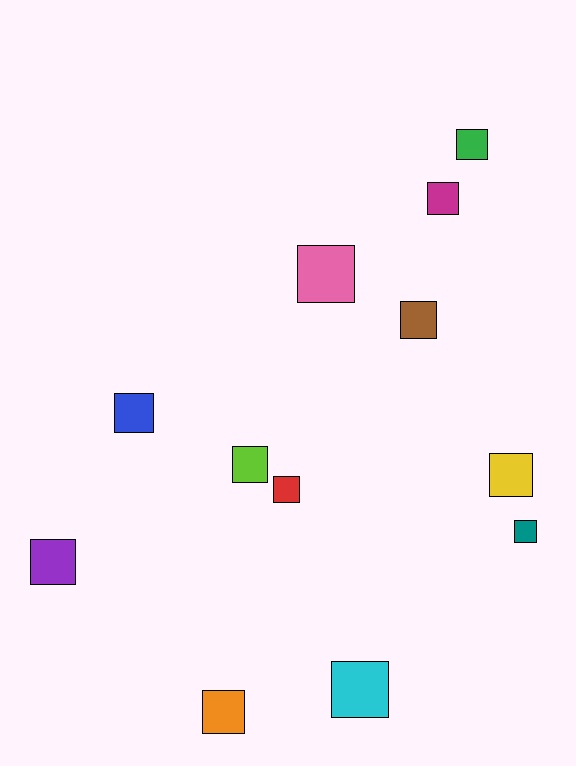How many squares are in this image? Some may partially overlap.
There are 12 squares.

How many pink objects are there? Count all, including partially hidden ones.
There is 1 pink object.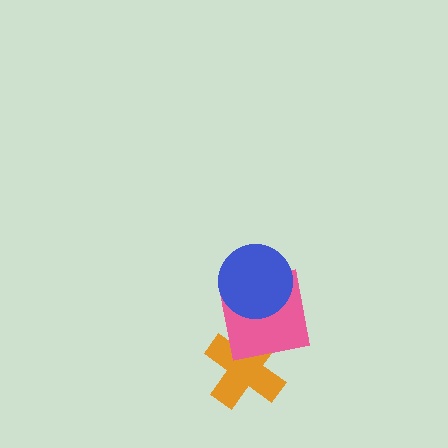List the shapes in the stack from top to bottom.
From top to bottom: the blue circle, the pink square, the orange cross.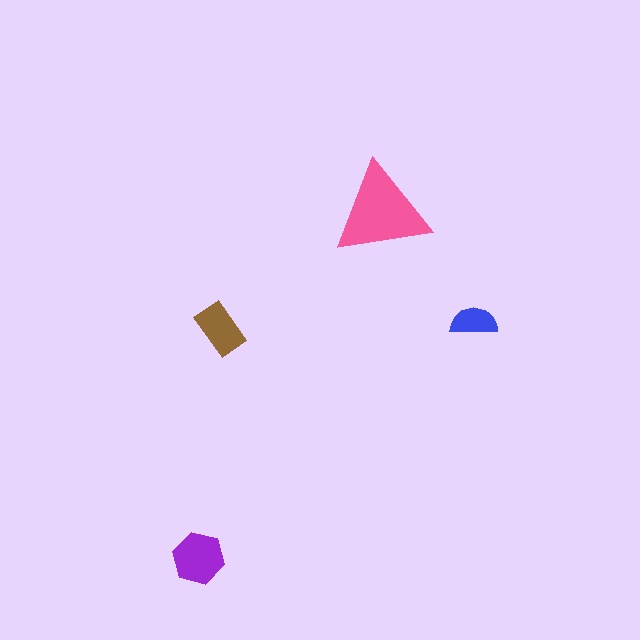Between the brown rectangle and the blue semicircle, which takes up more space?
The brown rectangle.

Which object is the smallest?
The blue semicircle.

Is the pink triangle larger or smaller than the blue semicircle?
Larger.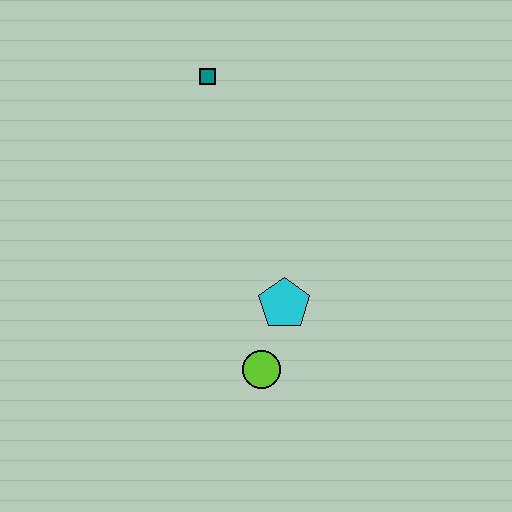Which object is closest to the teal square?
The cyan pentagon is closest to the teal square.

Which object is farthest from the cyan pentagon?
The teal square is farthest from the cyan pentagon.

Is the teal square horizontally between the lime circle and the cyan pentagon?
No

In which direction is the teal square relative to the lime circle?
The teal square is above the lime circle.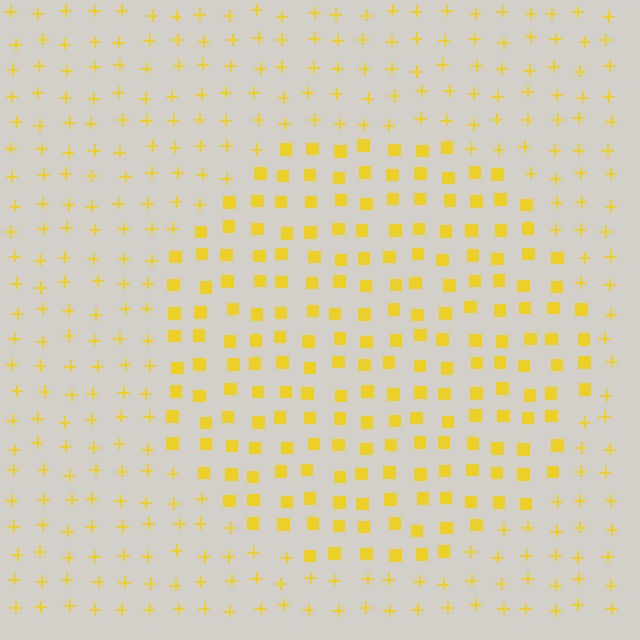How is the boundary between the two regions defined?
The boundary is defined by a change in element shape: squares inside vs. plus signs outside. All elements share the same color and spacing.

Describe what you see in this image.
The image is filled with small yellow elements arranged in a uniform grid. A circle-shaped region contains squares, while the surrounding area contains plus signs. The boundary is defined purely by the change in element shape.